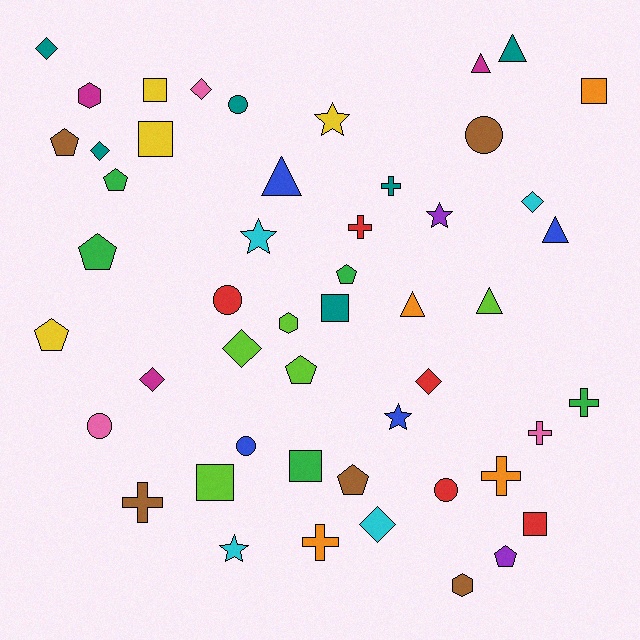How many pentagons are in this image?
There are 8 pentagons.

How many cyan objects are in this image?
There are 4 cyan objects.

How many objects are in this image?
There are 50 objects.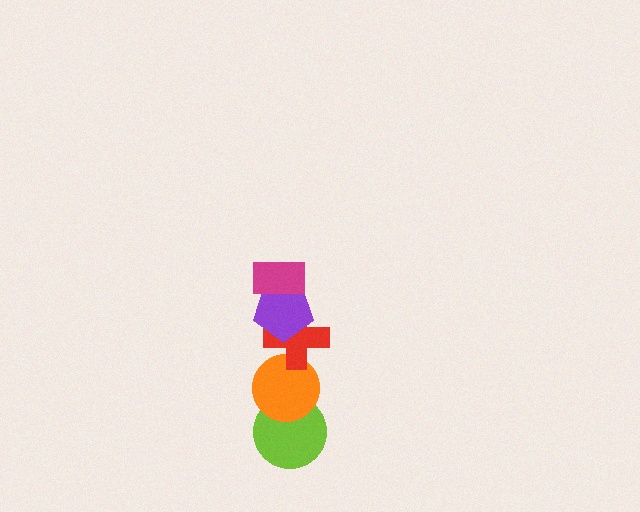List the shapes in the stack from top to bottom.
From top to bottom: the magenta rectangle, the purple pentagon, the red cross, the orange circle, the lime circle.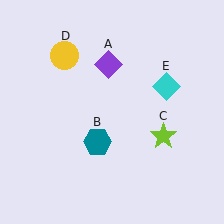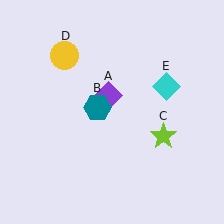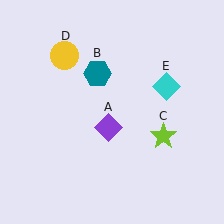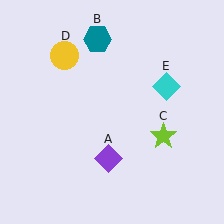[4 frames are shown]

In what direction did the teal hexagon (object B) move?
The teal hexagon (object B) moved up.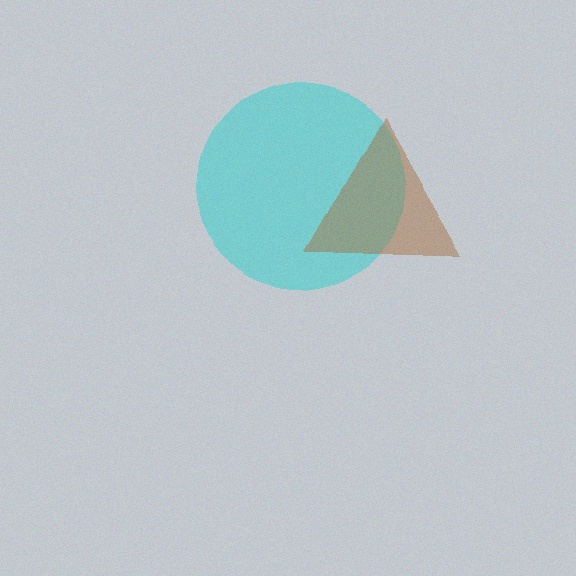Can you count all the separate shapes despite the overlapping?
Yes, there are 2 separate shapes.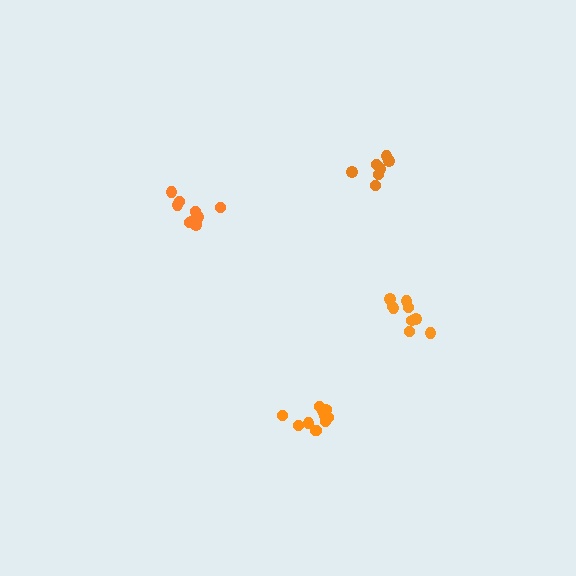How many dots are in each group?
Group 1: 11 dots, Group 2: 7 dots, Group 3: 11 dots, Group 4: 9 dots (38 total).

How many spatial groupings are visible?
There are 4 spatial groupings.